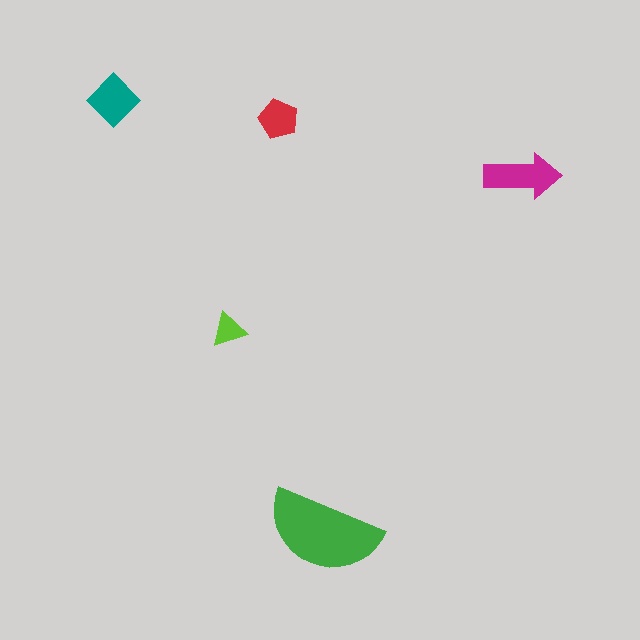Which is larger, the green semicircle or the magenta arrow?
The green semicircle.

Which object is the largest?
The green semicircle.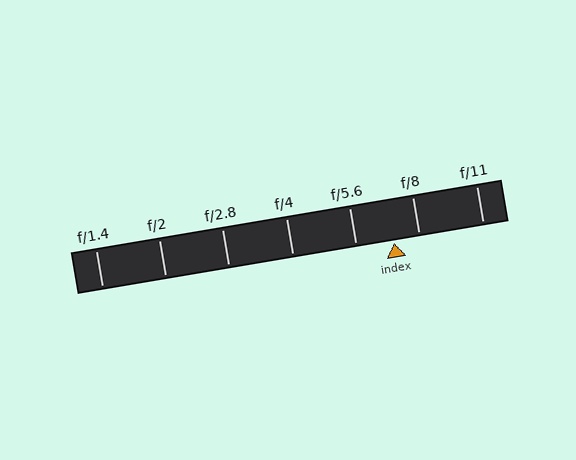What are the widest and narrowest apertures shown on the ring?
The widest aperture shown is f/1.4 and the narrowest is f/11.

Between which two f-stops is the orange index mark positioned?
The index mark is between f/5.6 and f/8.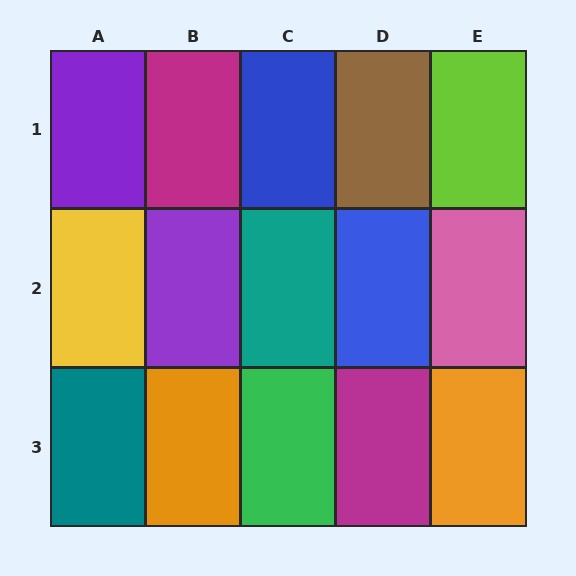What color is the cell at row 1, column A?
Purple.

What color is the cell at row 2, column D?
Blue.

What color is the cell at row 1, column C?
Blue.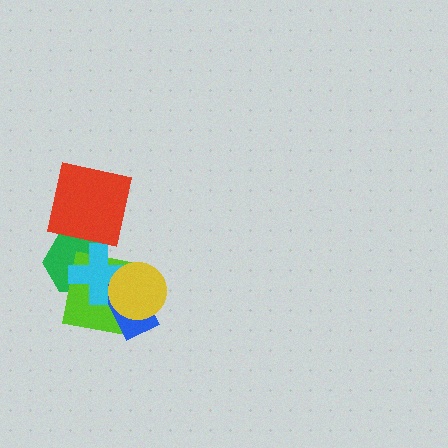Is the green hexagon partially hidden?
Yes, it is partially covered by another shape.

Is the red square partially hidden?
No, no other shape covers it.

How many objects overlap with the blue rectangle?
3 objects overlap with the blue rectangle.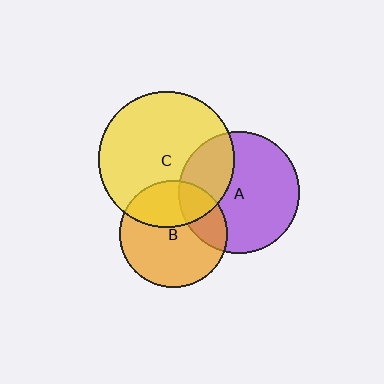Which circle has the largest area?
Circle C (yellow).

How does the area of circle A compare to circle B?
Approximately 1.3 times.